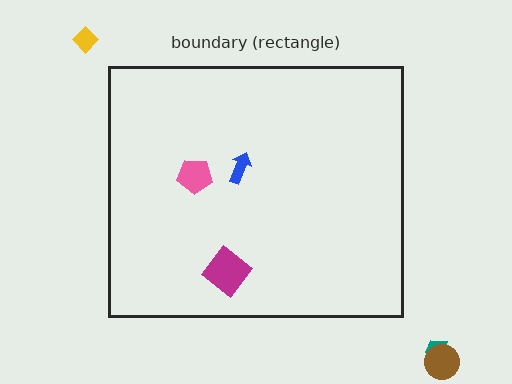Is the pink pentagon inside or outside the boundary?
Inside.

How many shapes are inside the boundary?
3 inside, 3 outside.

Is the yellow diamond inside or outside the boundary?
Outside.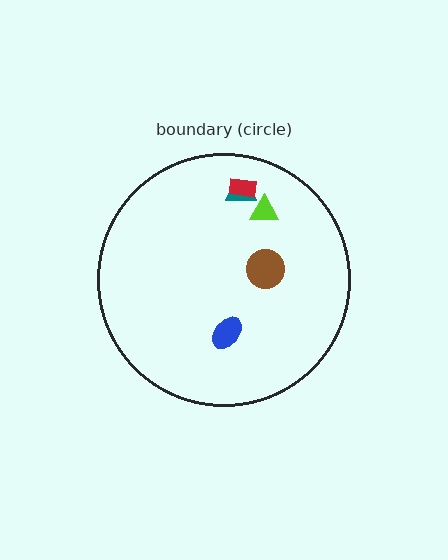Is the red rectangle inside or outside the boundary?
Inside.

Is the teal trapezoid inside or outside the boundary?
Inside.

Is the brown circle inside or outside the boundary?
Inside.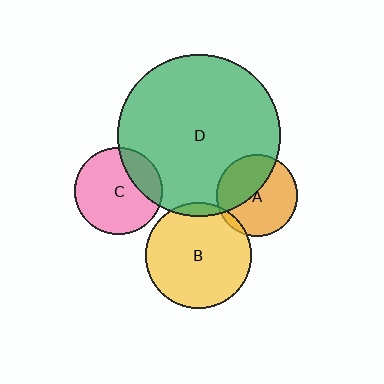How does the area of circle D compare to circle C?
Approximately 3.4 times.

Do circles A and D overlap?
Yes.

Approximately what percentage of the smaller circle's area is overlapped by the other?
Approximately 40%.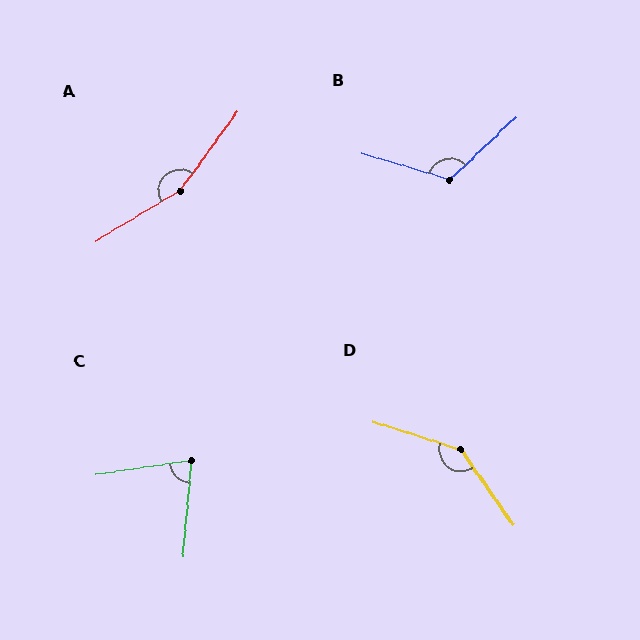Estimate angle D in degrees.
Approximately 143 degrees.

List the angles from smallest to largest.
C (77°), B (120°), D (143°), A (157°).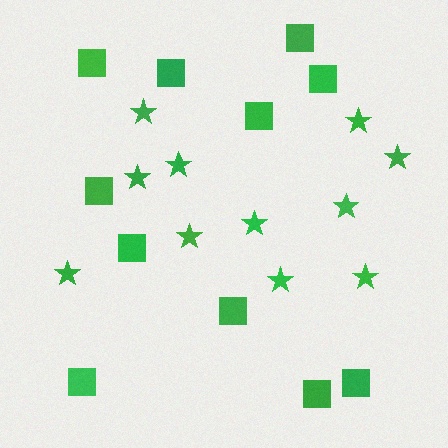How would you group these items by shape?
There are 2 groups: one group of stars (11) and one group of squares (11).